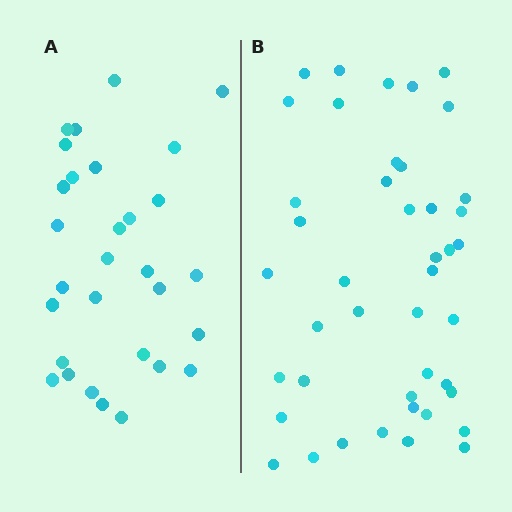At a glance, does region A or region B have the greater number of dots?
Region B (the right region) has more dots.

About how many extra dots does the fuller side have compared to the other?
Region B has approximately 15 more dots than region A.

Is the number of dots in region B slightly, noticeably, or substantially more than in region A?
Region B has noticeably more, but not dramatically so. The ratio is roughly 1.4 to 1.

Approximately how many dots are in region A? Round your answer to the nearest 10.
About 30 dots.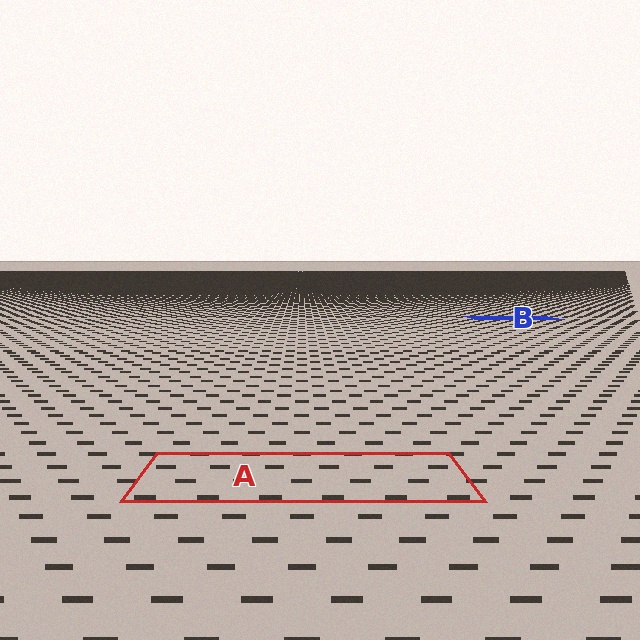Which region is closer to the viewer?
Region A is closer. The texture elements there are larger and more spread out.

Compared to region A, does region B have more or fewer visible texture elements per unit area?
Region B has more texture elements per unit area — they are packed more densely because it is farther away.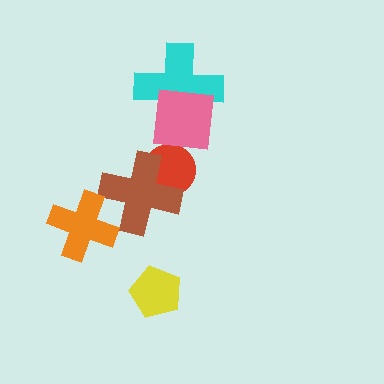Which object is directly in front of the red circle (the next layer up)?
The brown cross is directly in front of the red circle.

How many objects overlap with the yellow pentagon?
0 objects overlap with the yellow pentagon.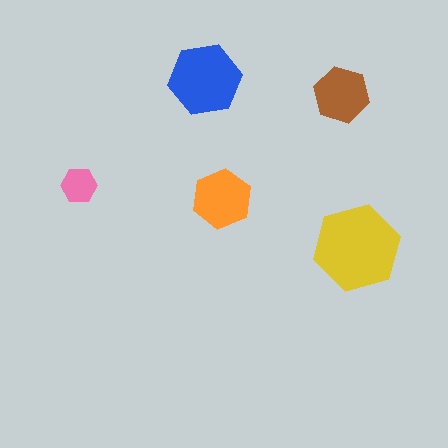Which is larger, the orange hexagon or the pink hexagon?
The orange one.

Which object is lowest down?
The yellow hexagon is bottommost.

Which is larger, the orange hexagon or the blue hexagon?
The blue one.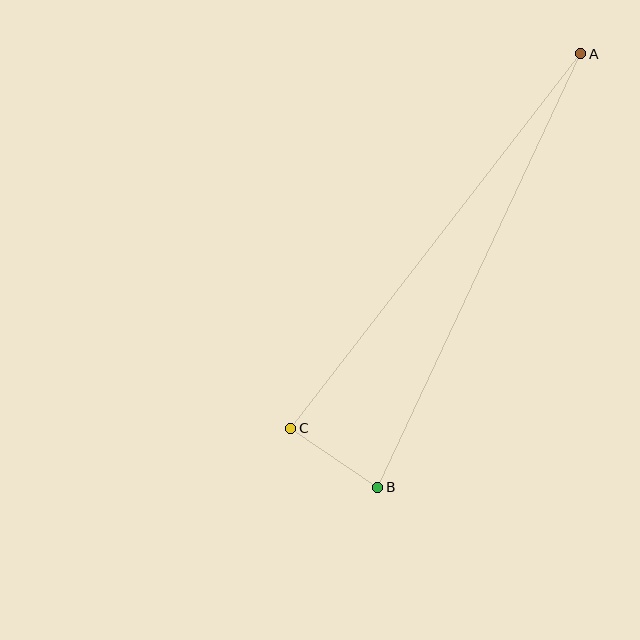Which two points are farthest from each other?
Points A and B are farthest from each other.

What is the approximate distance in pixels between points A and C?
The distance between A and C is approximately 474 pixels.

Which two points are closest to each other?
Points B and C are closest to each other.